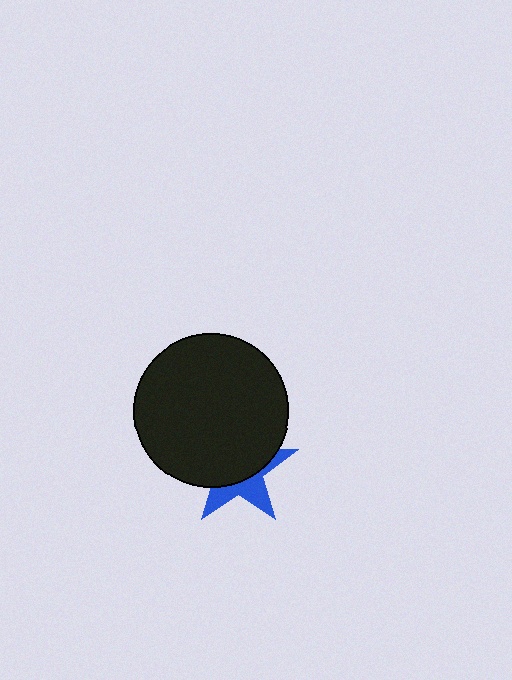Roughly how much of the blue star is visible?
A small part of it is visible (roughly 38%).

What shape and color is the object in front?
The object in front is a black circle.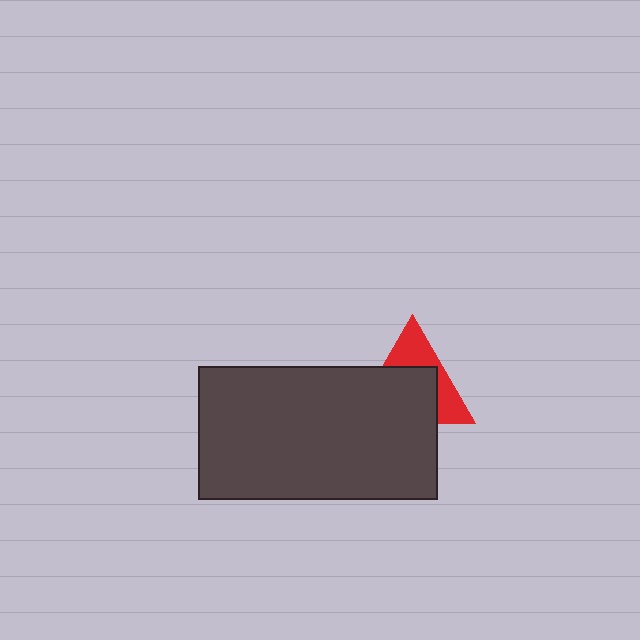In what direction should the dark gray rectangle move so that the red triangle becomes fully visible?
The dark gray rectangle should move down. That is the shortest direction to clear the overlap and leave the red triangle fully visible.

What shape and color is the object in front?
The object in front is a dark gray rectangle.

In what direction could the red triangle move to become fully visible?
The red triangle could move up. That would shift it out from behind the dark gray rectangle entirely.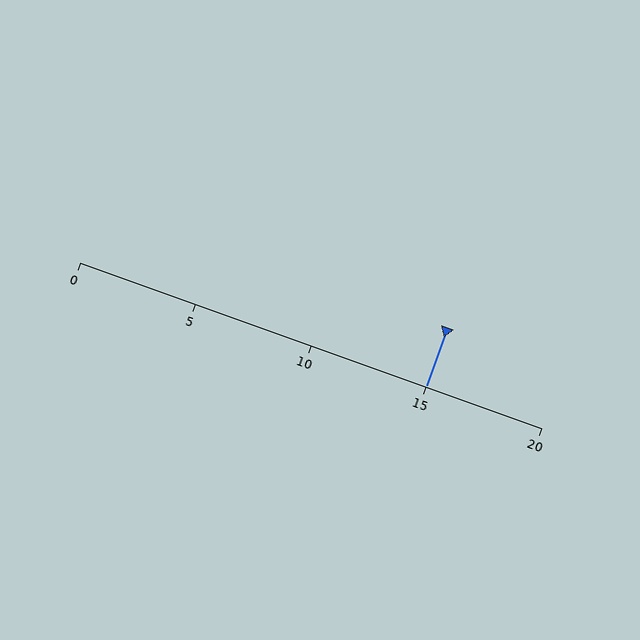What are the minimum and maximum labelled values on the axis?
The axis runs from 0 to 20.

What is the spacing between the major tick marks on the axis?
The major ticks are spaced 5 apart.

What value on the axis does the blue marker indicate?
The marker indicates approximately 15.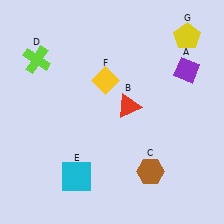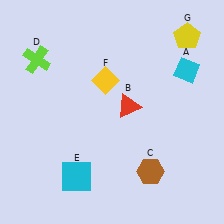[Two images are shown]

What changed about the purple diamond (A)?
In Image 1, A is purple. In Image 2, it changed to cyan.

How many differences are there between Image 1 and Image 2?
There is 1 difference between the two images.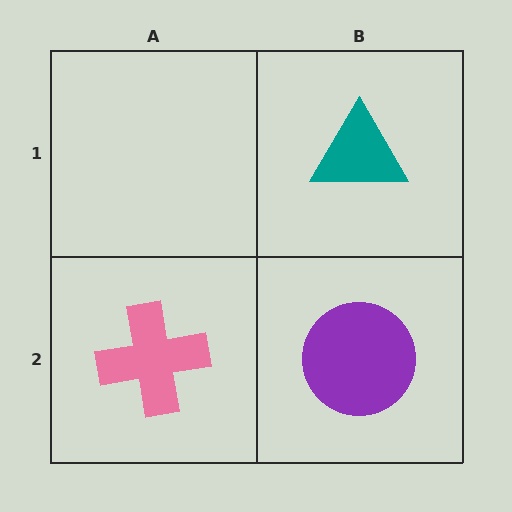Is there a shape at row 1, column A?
No, that cell is empty.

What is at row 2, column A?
A pink cross.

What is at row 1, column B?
A teal triangle.